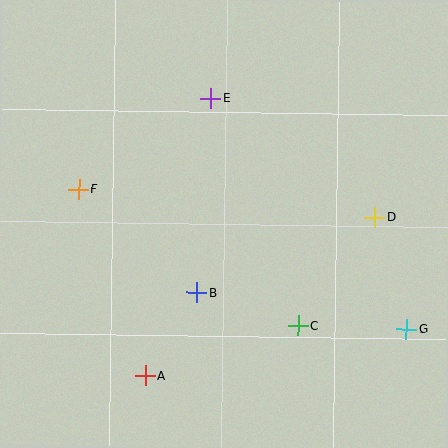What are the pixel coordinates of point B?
Point B is at (197, 293).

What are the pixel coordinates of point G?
Point G is at (406, 329).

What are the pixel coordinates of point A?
Point A is at (145, 376).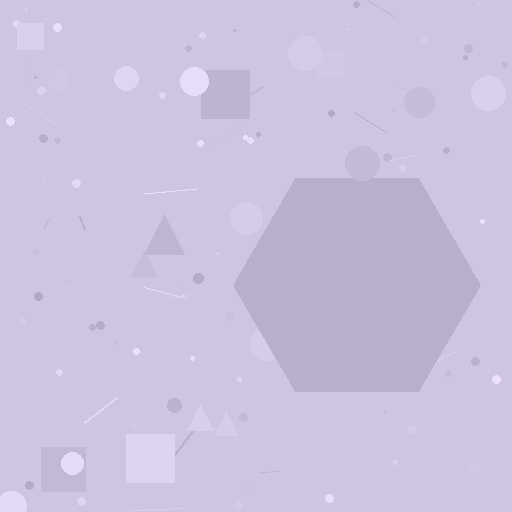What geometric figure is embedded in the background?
A hexagon is embedded in the background.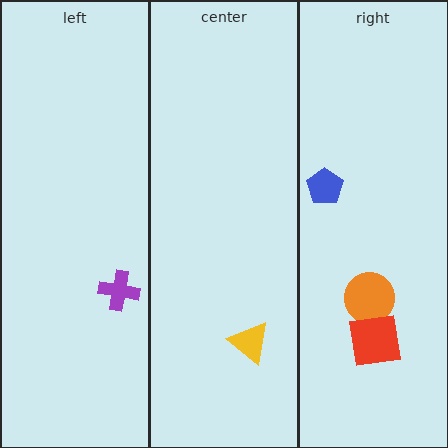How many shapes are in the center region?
1.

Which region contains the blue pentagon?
The right region.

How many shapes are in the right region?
3.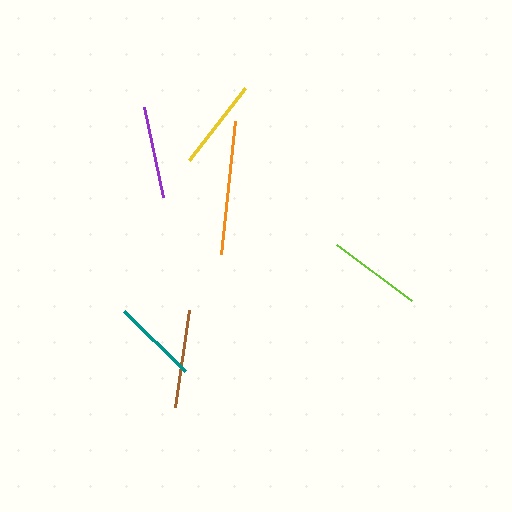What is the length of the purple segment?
The purple segment is approximately 92 pixels long.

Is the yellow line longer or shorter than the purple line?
The purple line is longer than the yellow line.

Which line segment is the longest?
The orange line is the longest at approximately 134 pixels.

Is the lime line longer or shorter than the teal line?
The lime line is longer than the teal line.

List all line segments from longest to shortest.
From longest to shortest: orange, brown, lime, purple, yellow, teal.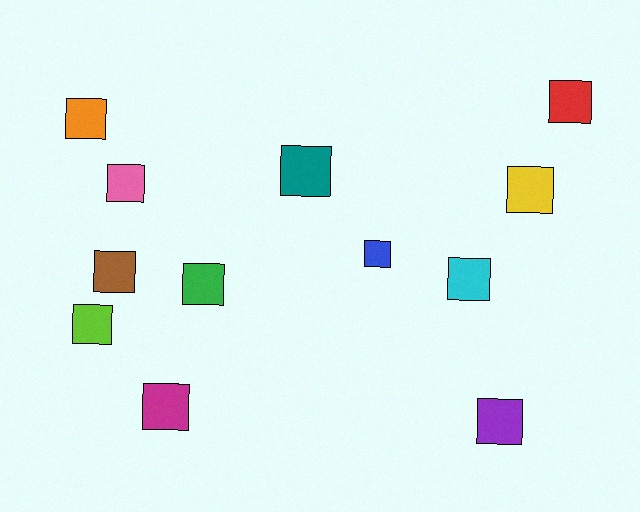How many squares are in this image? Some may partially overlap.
There are 12 squares.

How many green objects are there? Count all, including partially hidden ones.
There is 1 green object.